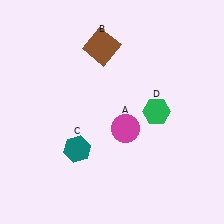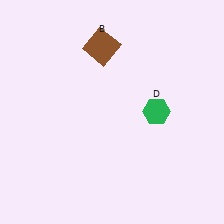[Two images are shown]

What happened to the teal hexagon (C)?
The teal hexagon (C) was removed in Image 2. It was in the bottom-left area of Image 1.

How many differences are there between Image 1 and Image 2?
There are 2 differences between the two images.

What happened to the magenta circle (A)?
The magenta circle (A) was removed in Image 2. It was in the bottom-right area of Image 1.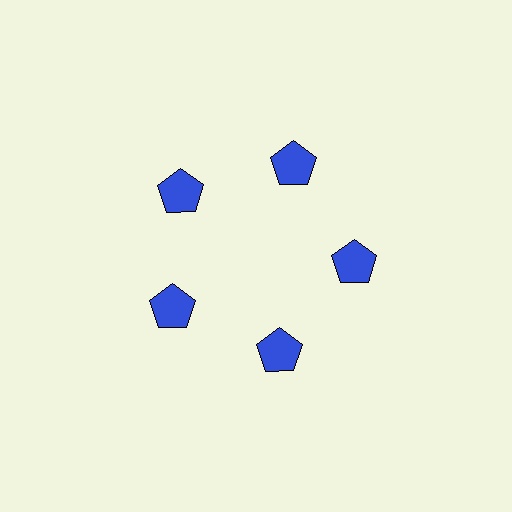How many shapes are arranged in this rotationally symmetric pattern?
There are 5 shapes, arranged in 5 groups of 1.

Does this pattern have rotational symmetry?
Yes, this pattern has 5-fold rotational symmetry. It looks the same after rotating 72 degrees around the center.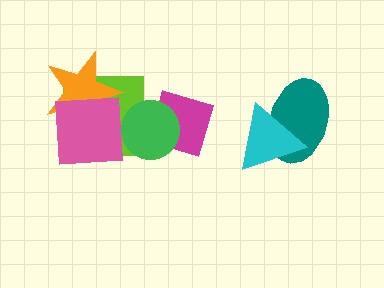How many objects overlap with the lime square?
3 objects overlap with the lime square.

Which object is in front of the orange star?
The pink square is in front of the orange star.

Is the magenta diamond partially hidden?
Yes, it is partially covered by another shape.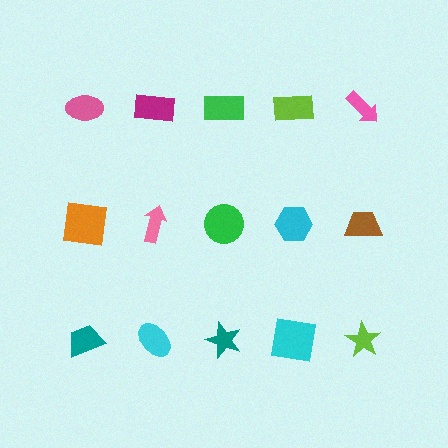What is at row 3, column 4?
A cyan square.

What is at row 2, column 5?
A brown trapezoid.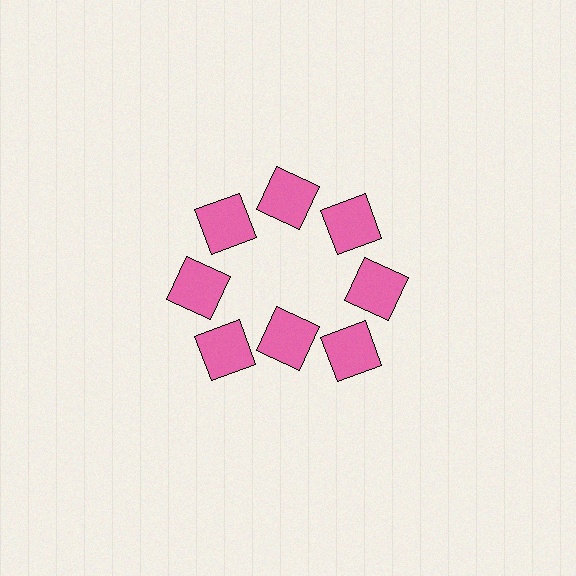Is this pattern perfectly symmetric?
No. The 8 pink squares are arranged in a ring, but one element near the 6 o'clock position is pulled inward toward the center, breaking the 8-fold rotational symmetry.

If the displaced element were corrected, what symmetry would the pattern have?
It would have 8-fold rotational symmetry — the pattern would map onto itself every 45 degrees.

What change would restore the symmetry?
The symmetry would be restored by moving it outward, back onto the ring so that all 8 squares sit at equal angles and equal distance from the center.